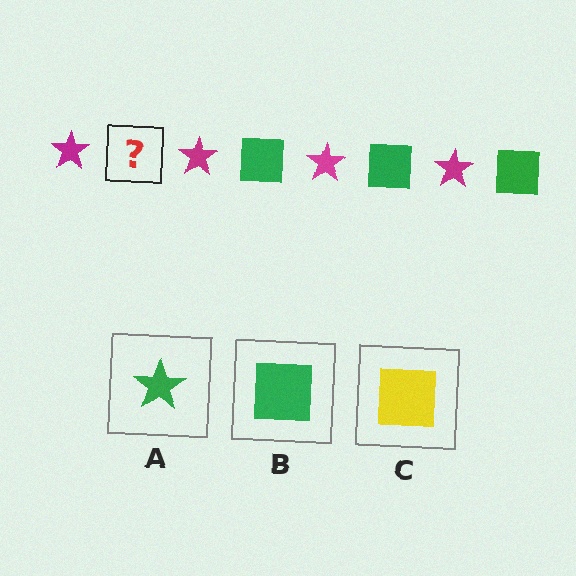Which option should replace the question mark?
Option B.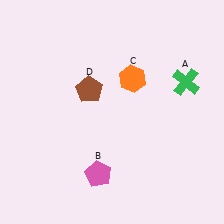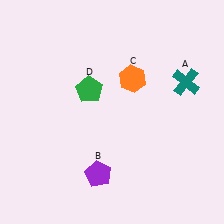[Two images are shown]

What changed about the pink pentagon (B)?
In Image 1, B is pink. In Image 2, it changed to purple.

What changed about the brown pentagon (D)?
In Image 1, D is brown. In Image 2, it changed to green.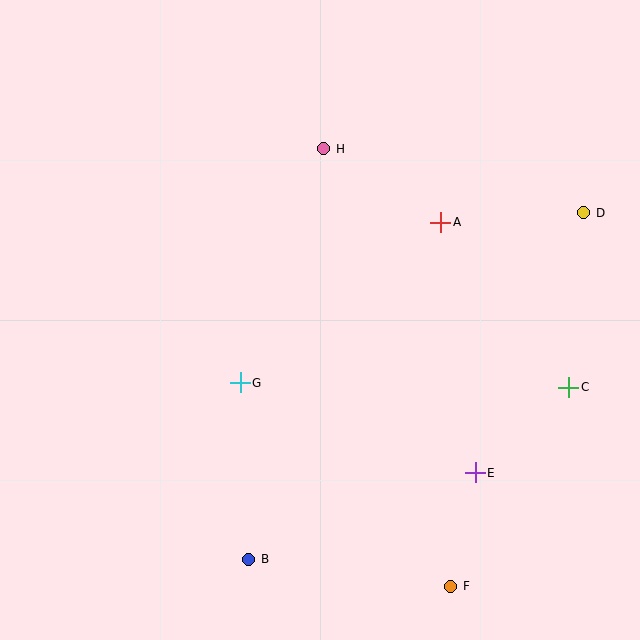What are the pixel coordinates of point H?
Point H is at (324, 149).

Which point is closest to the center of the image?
Point G at (240, 383) is closest to the center.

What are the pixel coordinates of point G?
Point G is at (240, 383).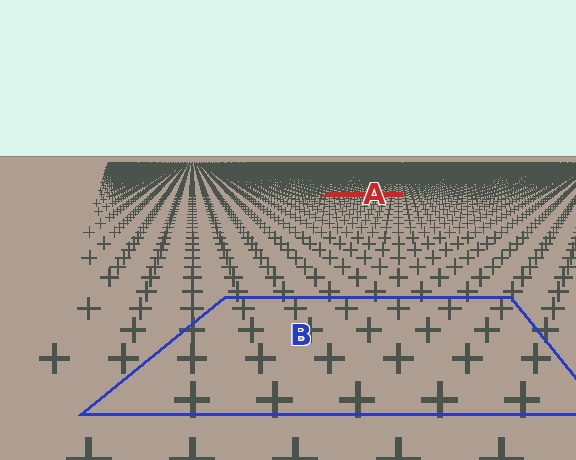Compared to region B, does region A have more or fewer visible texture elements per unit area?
Region A has more texture elements per unit area — they are packed more densely because it is farther away.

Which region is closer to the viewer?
Region B is closer. The texture elements there are larger and more spread out.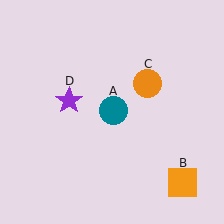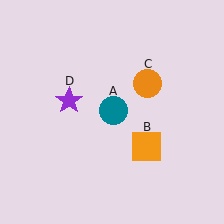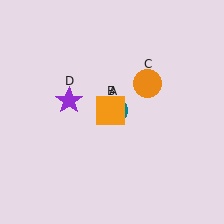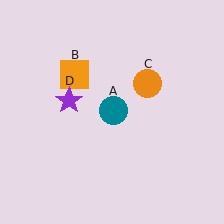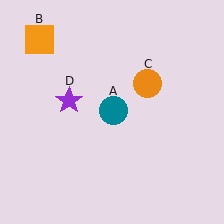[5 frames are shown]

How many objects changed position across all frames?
1 object changed position: orange square (object B).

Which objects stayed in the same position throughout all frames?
Teal circle (object A) and orange circle (object C) and purple star (object D) remained stationary.